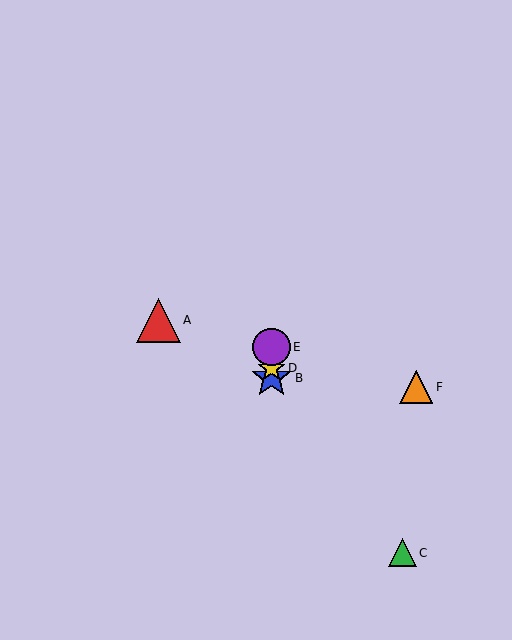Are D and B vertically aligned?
Yes, both are at x≈271.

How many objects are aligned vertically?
3 objects (B, D, E) are aligned vertically.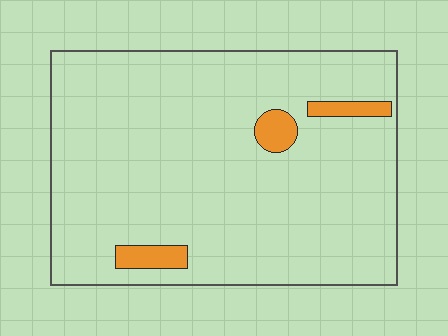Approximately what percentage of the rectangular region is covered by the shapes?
Approximately 5%.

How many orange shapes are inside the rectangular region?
3.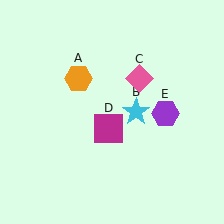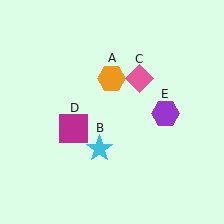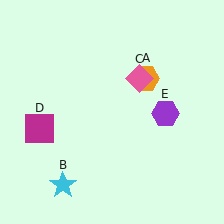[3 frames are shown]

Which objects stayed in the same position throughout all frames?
Pink diamond (object C) and purple hexagon (object E) remained stationary.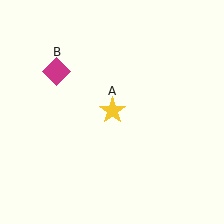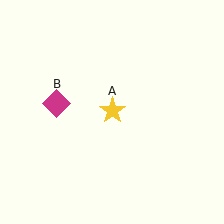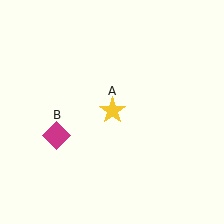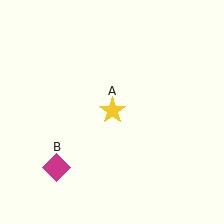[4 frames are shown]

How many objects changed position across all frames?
1 object changed position: magenta diamond (object B).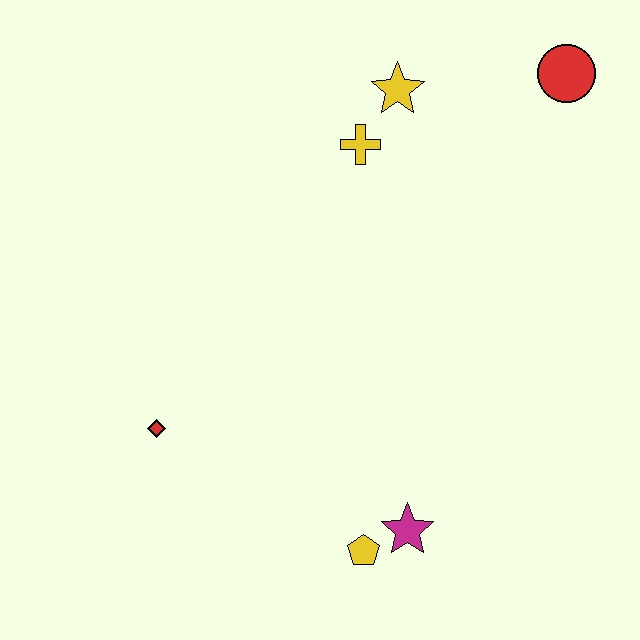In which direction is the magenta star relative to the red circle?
The magenta star is below the red circle.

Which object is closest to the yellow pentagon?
The magenta star is closest to the yellow pentagon.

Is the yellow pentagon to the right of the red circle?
No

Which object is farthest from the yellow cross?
The yellow pentagon is farthest from the yellow cross.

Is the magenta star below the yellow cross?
Yes